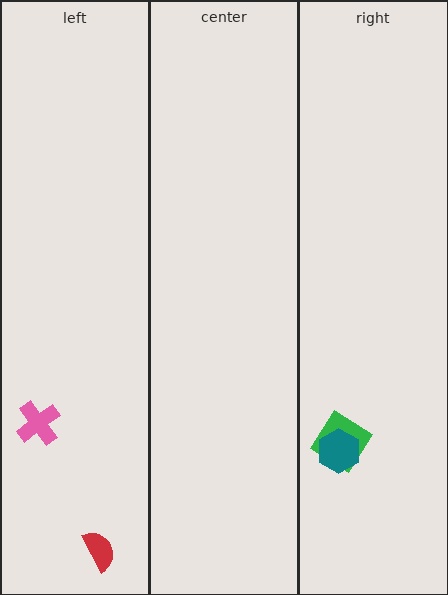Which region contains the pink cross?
The left region.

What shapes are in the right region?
The green diamond, the teal hexagon.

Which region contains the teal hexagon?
The right region.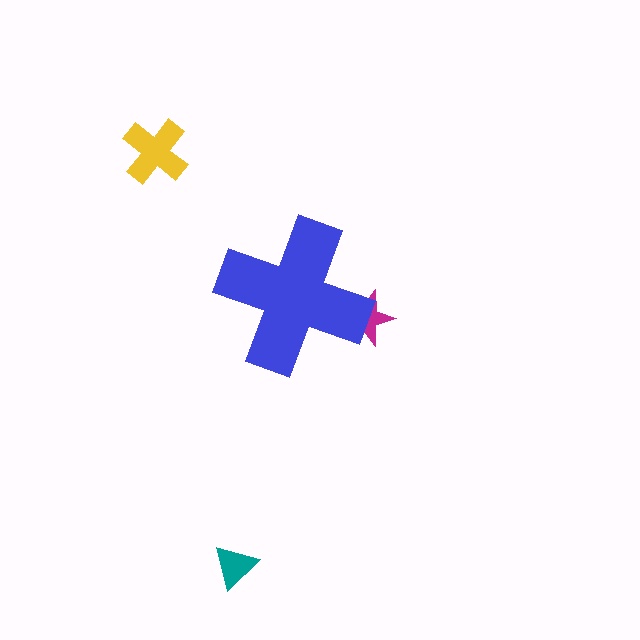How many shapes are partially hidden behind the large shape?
1 shape is partially hidden.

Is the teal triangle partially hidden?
No, the teal triangle is fully visible.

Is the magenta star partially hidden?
Yes, the magenta star is partially hidden behind the blue cross.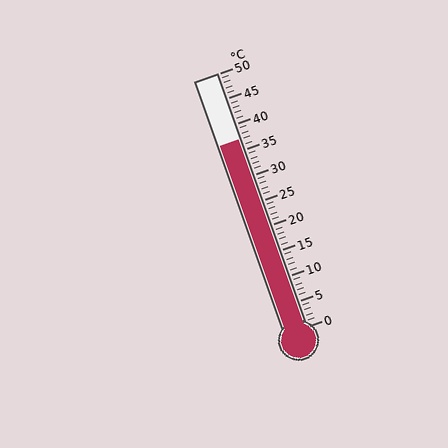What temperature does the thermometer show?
The thermometer shows approximately 37°C.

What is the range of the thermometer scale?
The thermometer scale ranges from 0°C to 50°C.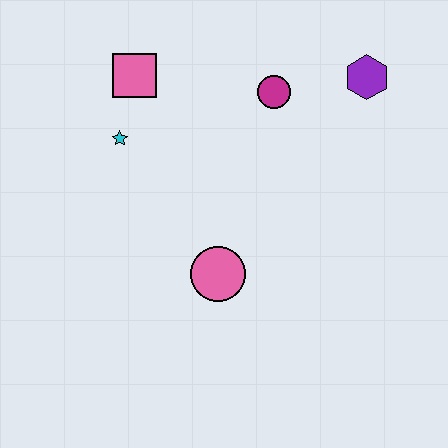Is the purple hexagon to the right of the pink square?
Yes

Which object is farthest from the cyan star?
The purple hexagon is farthest from the cyan star.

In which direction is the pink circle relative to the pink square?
The pink circle is below the pink square.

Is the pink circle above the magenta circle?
No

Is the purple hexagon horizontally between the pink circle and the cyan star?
No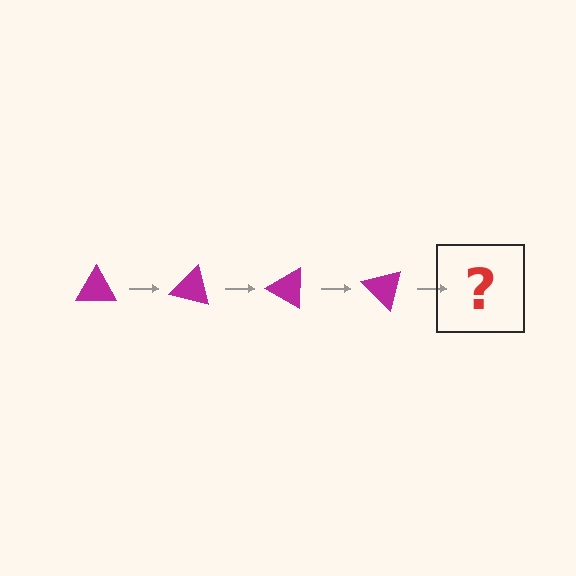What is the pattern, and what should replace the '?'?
The pattern is that the triangle rotates 15 degrees each step. The '?' should be a magenta triangle rotated 60 degrees.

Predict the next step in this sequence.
The next step is a magenta triangle rotated 60 degrees.